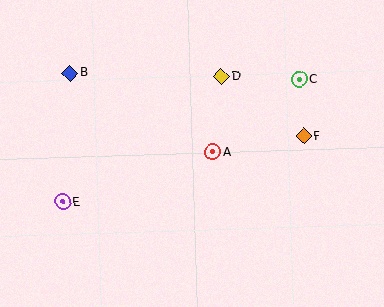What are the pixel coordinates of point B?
Point B is at (70, 73).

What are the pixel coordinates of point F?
Point F is at (304, 136).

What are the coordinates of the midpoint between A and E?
The midpoint between A and E is at (138, 177).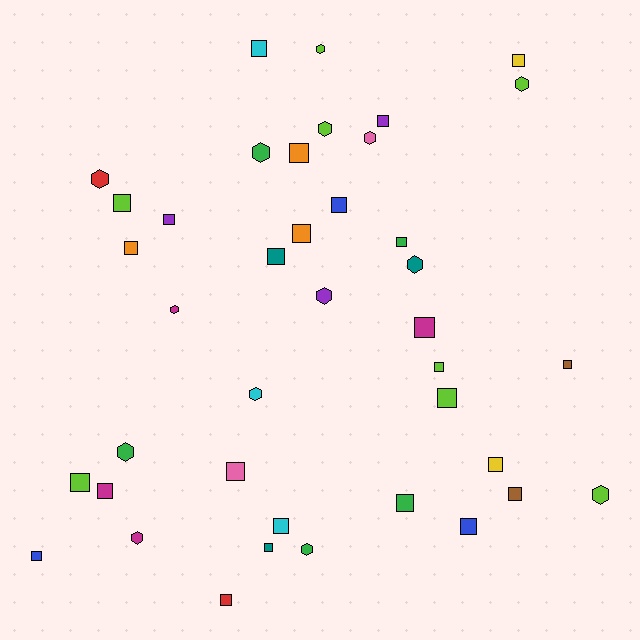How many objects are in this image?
There are 40 objects.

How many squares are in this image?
There are 26 squares.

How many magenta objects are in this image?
There are 4 magenta objects.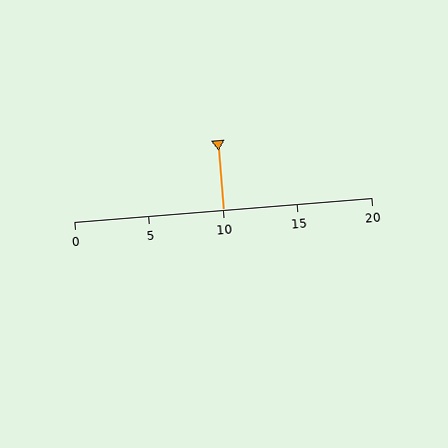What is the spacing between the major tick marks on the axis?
The major ticks are spaced 5 apart.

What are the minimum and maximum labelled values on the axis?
The axis runs from 0 to 20.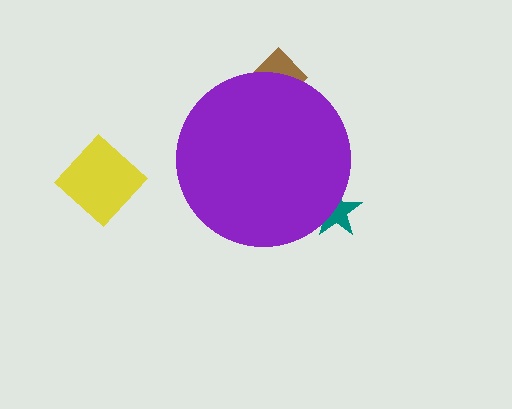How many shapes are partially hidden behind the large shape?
2 shapes are partially hidden.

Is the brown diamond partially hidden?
Yes, the brown diamond is partially hidden behind the purple circle.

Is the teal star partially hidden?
Yes, the teal star is partially hidden behind the purple circle.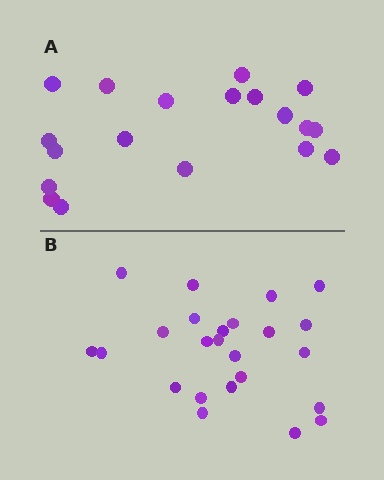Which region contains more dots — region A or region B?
Region B (the bottom region) has more dots.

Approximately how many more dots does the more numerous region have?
Region B has about 5 more dots than region A.